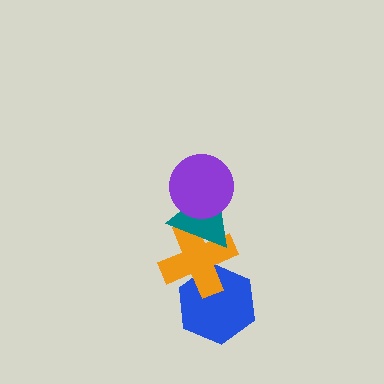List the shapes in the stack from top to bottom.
From top to bottom: the purple circle, the teal triangle, the orange cross, the blue hexagon.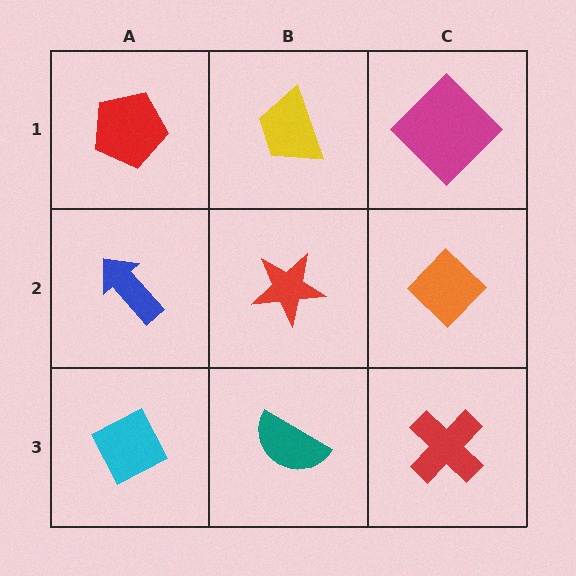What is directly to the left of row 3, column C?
A teal semicircle.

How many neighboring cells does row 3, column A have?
2.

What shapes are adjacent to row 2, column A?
A red pentagon (row 1, column A), a cyan diamond (row 3, column A), a red star (row 2, column B).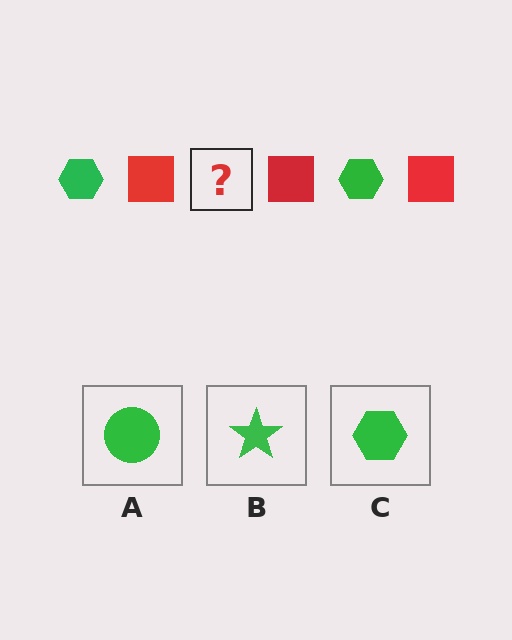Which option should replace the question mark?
Option C.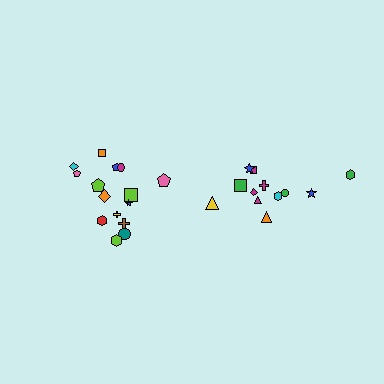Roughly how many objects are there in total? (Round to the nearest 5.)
Roughly 25 objects in total.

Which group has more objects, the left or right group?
The left group.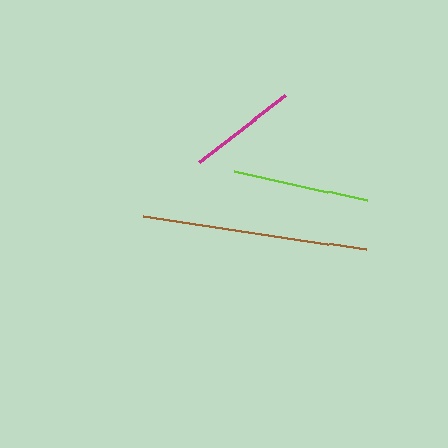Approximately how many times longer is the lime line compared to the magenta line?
The lime line is approximately 1.2 times the length of the magenta line.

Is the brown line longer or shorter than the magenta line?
The brown line is longer than the magenta line.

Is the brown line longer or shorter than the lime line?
The brown line is longer than the lime line.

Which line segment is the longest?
The brown line is the longest at approximately 225 pixels.